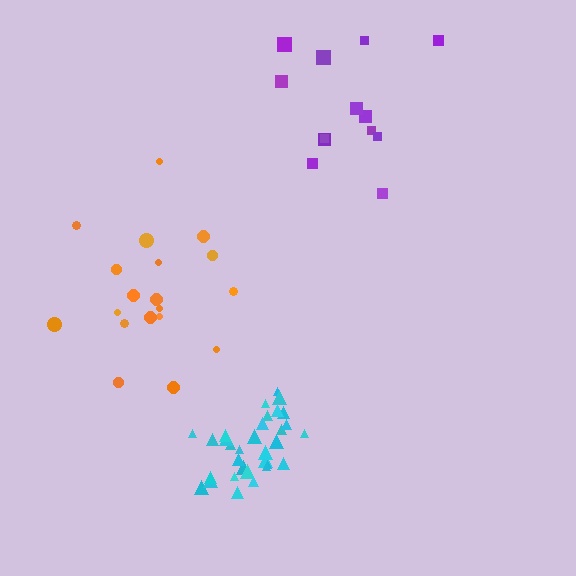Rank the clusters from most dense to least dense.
cyan, orange, purple.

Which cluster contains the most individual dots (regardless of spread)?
Cyan (32).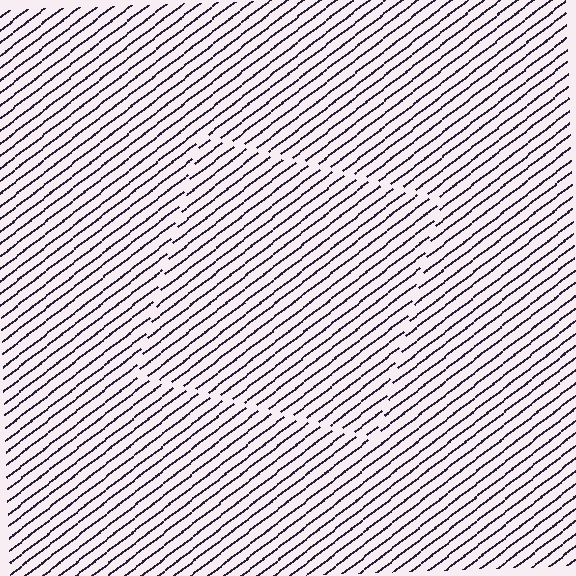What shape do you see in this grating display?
An illusory square. The interior of the shape contains the same grating, shifted by half a period — the contour is defined by the phase discontinuity where line-ends from the inner and outer gratings abut.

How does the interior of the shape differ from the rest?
The interior of the shape contains the same grating, shifted by half a period — the contour is defined by the phase discontinuity where line-ends from the inner and outer gratings abut.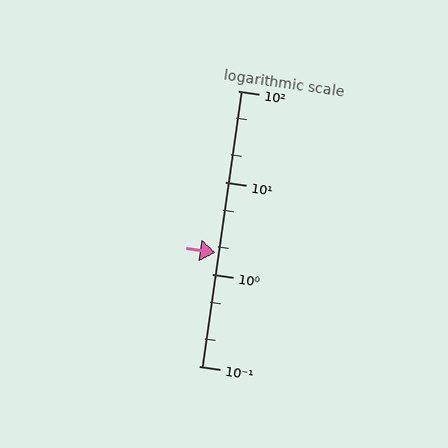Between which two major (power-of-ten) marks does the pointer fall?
The pointer is between 1 and 10.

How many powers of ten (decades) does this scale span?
The scale spans 3 decades, from 0.1 to 100.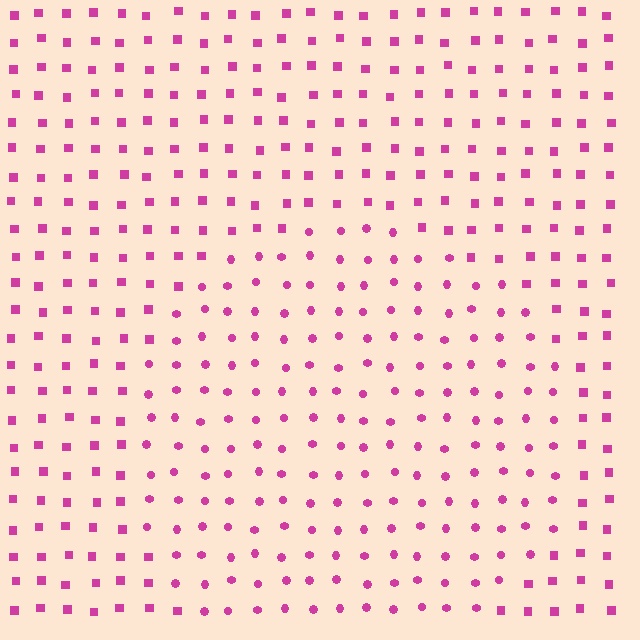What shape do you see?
I see a circle.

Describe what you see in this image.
The image is filled with small magenta elements arranged in a uniform grid. A circle-shaped region contains circles, while the surrounding area contains squares. The boundary is defined purely by the change in element shape.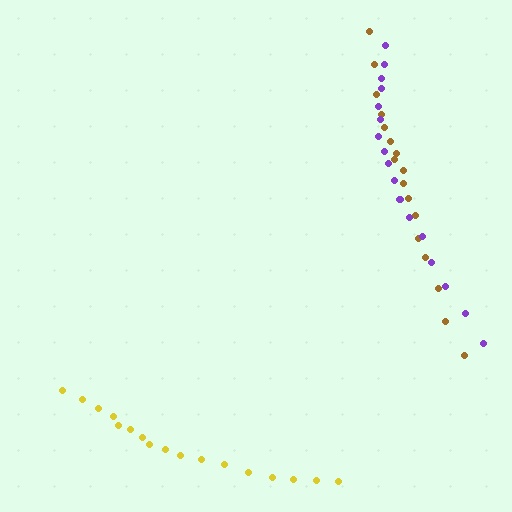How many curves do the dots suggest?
There are 3 distinct paths.